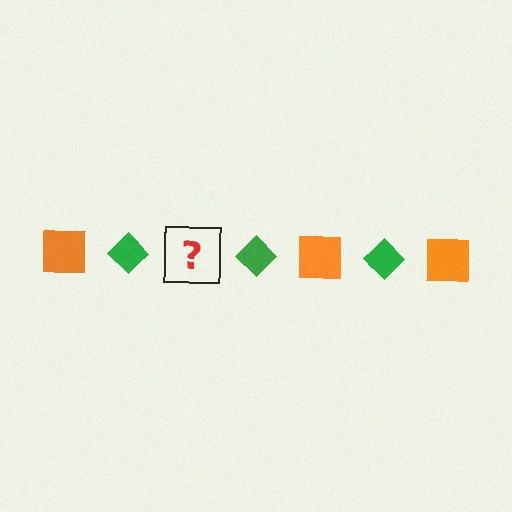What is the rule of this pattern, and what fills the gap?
The rule is that the pattern alternates between orange square and green diamond. The gap should be filled with an orange square.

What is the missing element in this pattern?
The missing element is an orange square.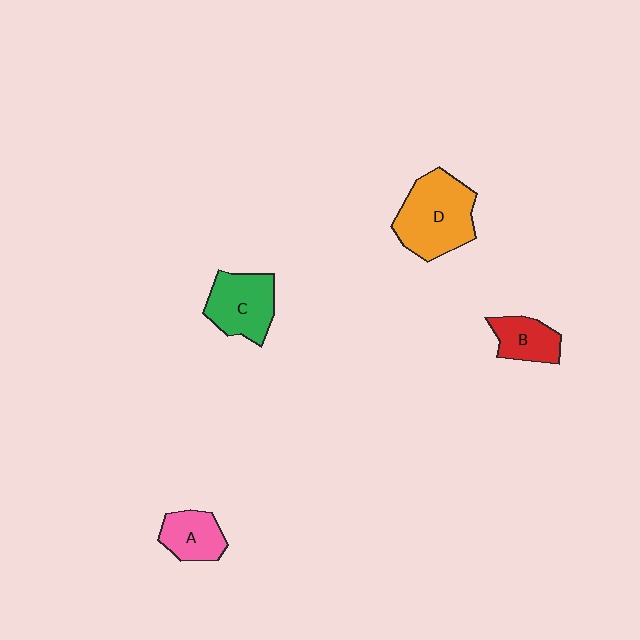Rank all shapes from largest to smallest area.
From largest to smallest: D (orange), C (green), A (pink), B (red).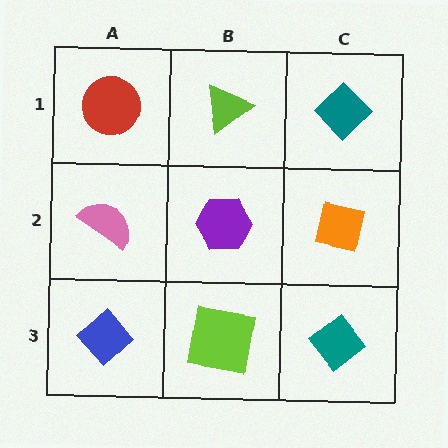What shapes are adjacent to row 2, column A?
A red circle (row 1, column A), a blue diamond (row 3, column A), a purple hexagon (row 2, column B).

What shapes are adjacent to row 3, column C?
An orange square (row 2, column C), a lime square (row 3, column B).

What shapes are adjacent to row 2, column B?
A lime triangle (row 1, column B), a lime square (row 3, column B), a pink semicircle (row 2, column A), an orange square (row 2, column C).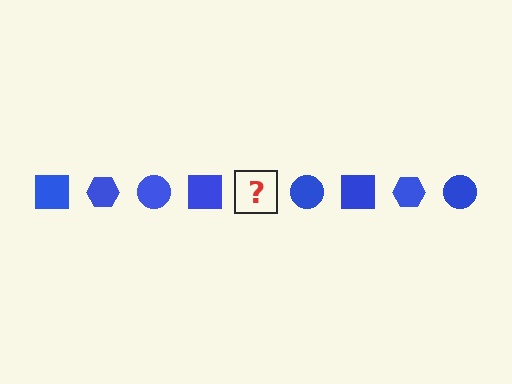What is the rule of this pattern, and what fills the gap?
The rule is that the pattern cycles through square, hexagon, circle shapes in blue. The gap should be filled with a blue hexagon.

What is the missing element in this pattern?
The missing element is a blue hexagon.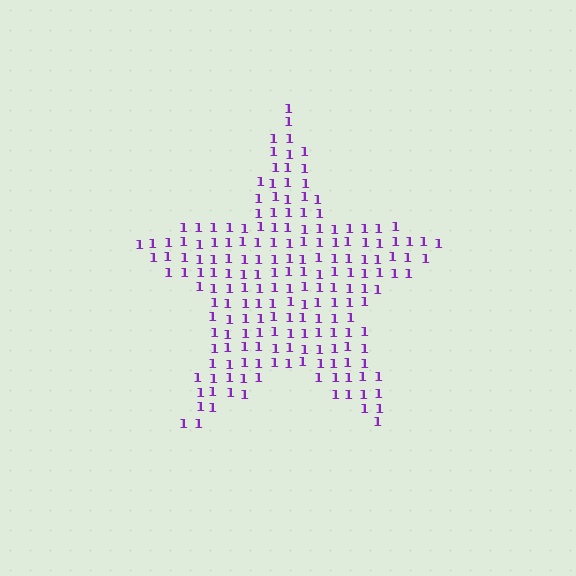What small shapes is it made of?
It is made of small digit 1's.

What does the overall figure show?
The overall figure shows a star.